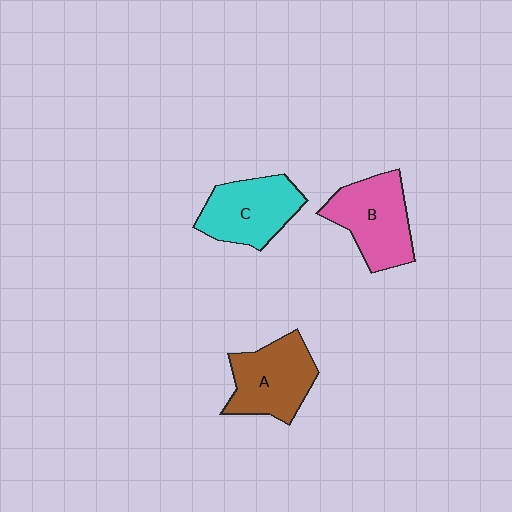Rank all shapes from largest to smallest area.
From largest to smallest: B (pink), A (brown), C (cyan).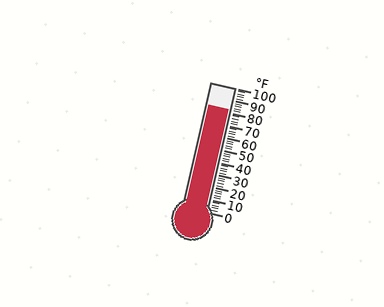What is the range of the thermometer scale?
The thermometer scale ranges from 0°F to 100°F.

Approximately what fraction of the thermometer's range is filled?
The thermometer is filled to approximately 80% of its range.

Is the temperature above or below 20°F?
The temperature is above 20°F.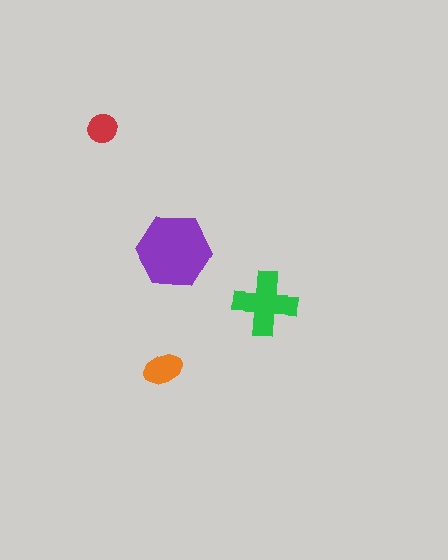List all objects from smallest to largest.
The red circle, the orange ellipse, the green cross, the purple hexagon.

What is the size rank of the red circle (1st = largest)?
4th.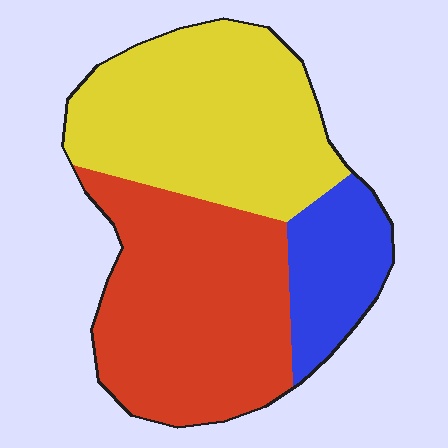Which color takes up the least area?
Blue, at roughly 15%.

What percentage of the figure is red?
Red covers around 45% of the figure.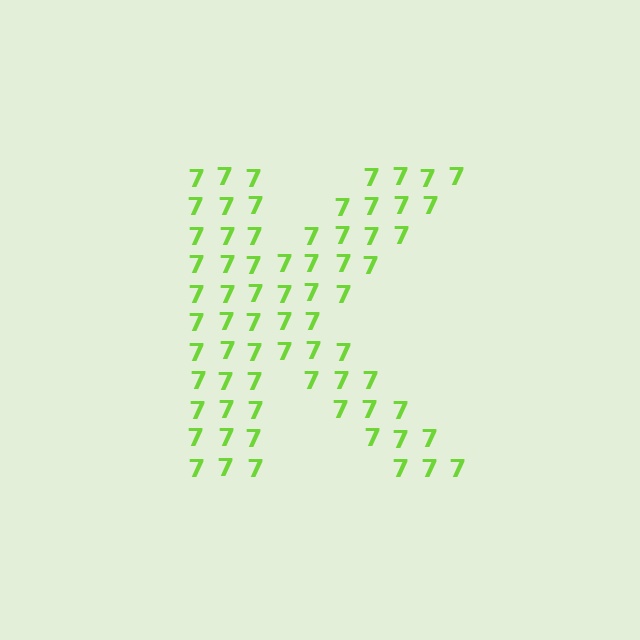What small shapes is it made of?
It is made of small digit 7's.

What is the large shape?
The large shape is the letter K.